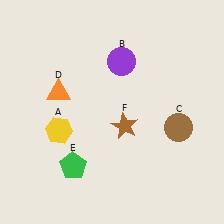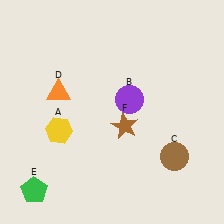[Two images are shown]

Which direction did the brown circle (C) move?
The brown circle (C) moved down.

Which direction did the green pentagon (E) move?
The green pentagon (E) moved left.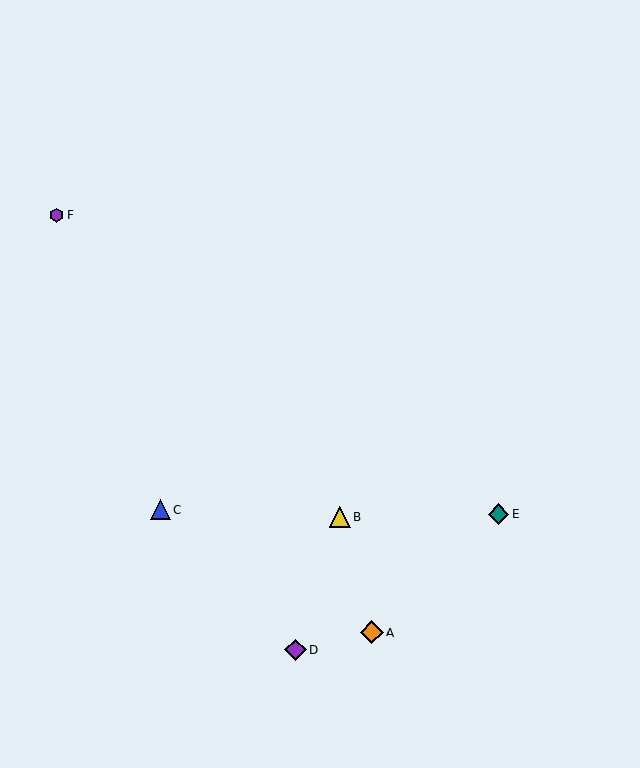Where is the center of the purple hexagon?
The center of the purple hexagon is at (57, 215).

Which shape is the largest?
The orange diamond (labeled A) is the largest.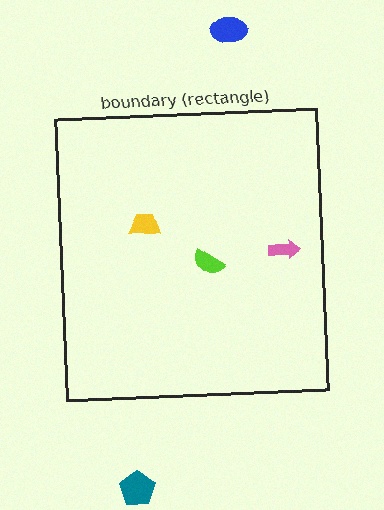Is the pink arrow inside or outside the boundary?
Inside.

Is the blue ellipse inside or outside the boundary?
Outside.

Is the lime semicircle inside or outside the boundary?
Inside.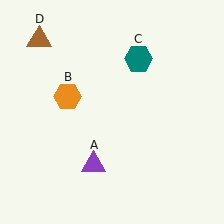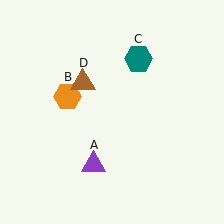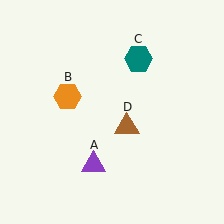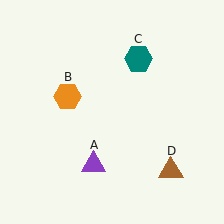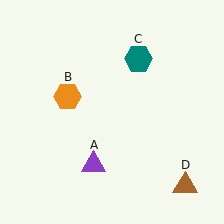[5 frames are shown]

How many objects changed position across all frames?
1 object changed position: brown triangle (object D).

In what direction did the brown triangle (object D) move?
The brown triangle (object D) moved down and to the right.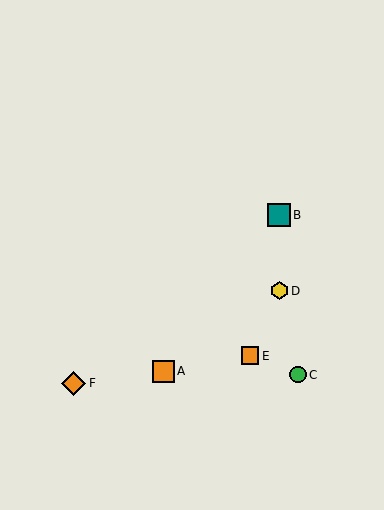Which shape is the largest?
The orange diamond (labeled F) is the largest.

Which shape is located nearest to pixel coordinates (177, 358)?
The orange square (labeled A) at (164, 371) is nearest to that location.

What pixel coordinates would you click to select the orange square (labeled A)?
Click at (164, 371) to select the orange square A.